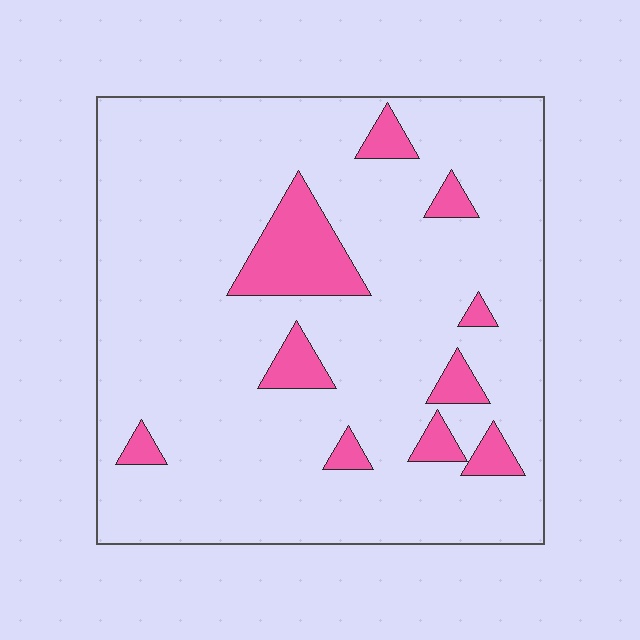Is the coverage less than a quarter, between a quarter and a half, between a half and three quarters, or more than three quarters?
Less than a quarter.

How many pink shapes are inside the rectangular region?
10.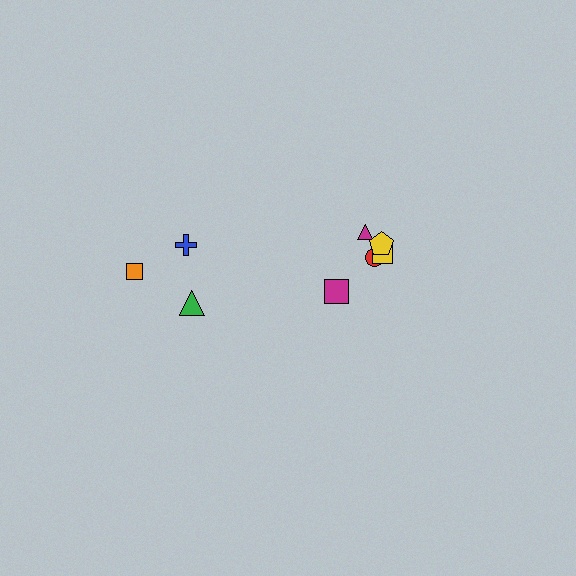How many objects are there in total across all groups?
There are 8 objects.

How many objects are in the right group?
There are 5 objects.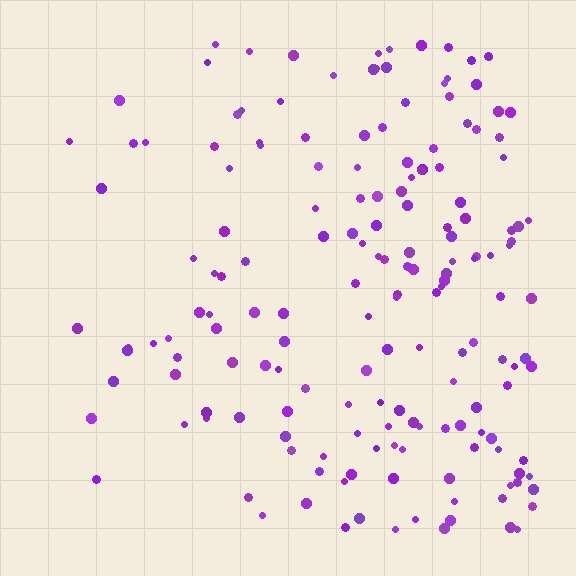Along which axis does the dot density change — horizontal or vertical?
Horizontal.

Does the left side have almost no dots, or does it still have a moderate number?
Still a moderate number, just noticeably fewer than the right.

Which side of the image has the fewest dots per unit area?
The left.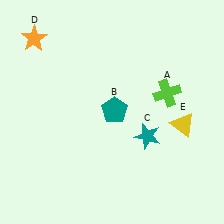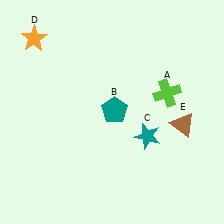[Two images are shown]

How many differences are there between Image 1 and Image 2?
There is 1 difference between the two images.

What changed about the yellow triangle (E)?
In Image 1, E is yellow. In Image 2, it changed to brown.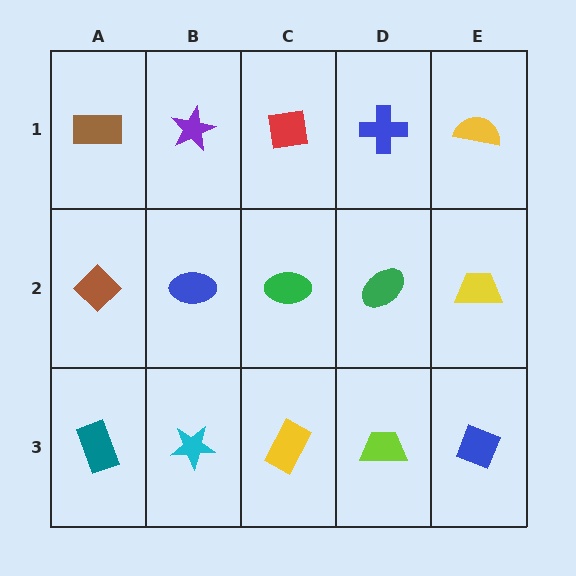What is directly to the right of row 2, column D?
A yellow trapezoid.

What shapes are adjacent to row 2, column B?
A purple star (row 1, column B), a cyan star (row 3, column B), a brown diamond (row 2, column A), a green ellipse (row 2, column C).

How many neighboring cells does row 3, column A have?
2.